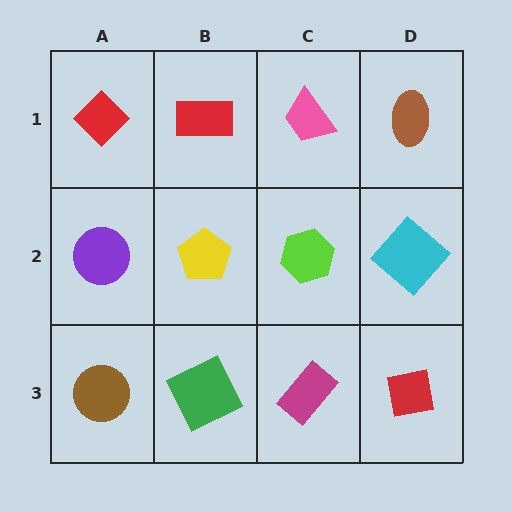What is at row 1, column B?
A red rectangle.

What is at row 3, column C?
A magenta rectangle.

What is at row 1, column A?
A red diamond.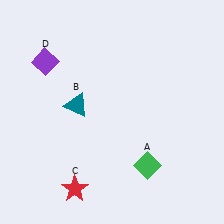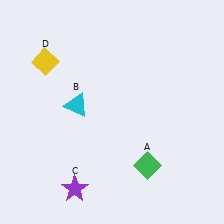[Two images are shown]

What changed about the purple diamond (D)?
In Image 1, D is purple. In Image 2, it changed to yellow.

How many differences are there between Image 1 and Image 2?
There are 3 differences between the two images.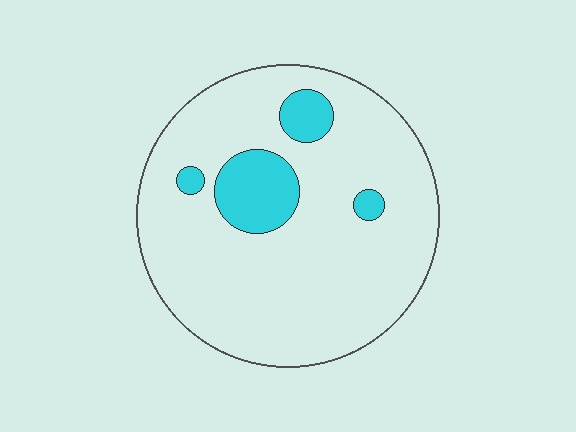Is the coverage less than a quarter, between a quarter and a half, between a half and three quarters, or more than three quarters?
Less than a quarter.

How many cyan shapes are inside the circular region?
4.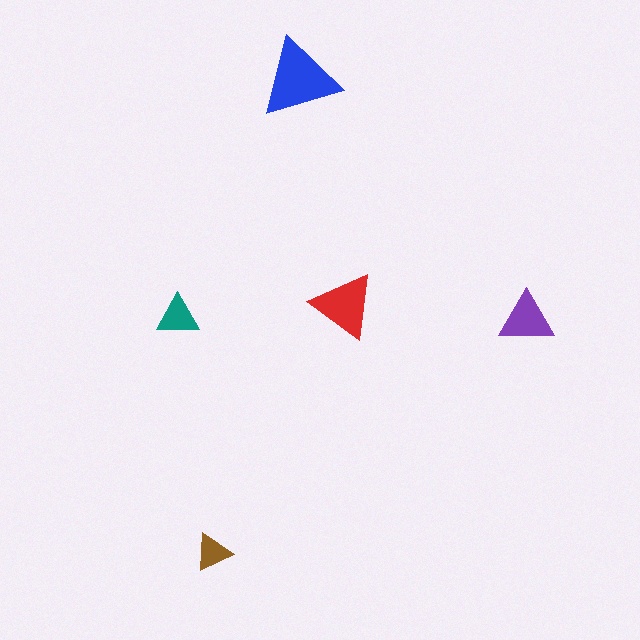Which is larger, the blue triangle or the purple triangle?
The blue one.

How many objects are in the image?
There are 5 objects in the image.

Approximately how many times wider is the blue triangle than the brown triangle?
About 2 times wider.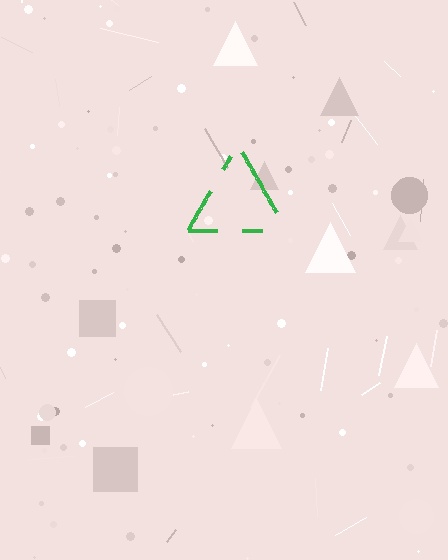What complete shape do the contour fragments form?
The contour fragments form a triangle.